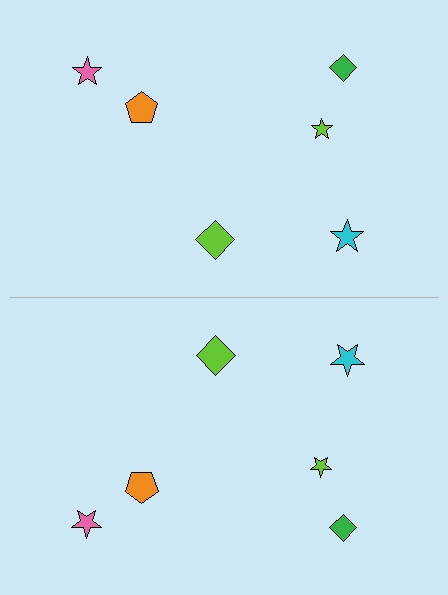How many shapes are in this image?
There are 12 shapes in this image.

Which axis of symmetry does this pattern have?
The pattern has a horizontal axis of symmetry running through the center of the image.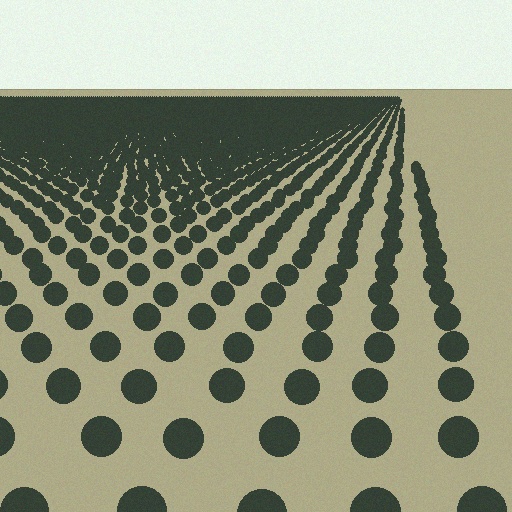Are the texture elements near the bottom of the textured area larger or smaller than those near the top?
Larger. Near the bottom, elements are closer to the viewer and appear at a bigger on-screen size.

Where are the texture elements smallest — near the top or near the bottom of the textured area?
Near the top.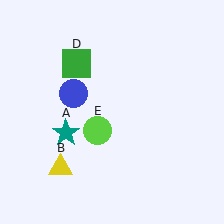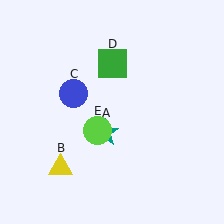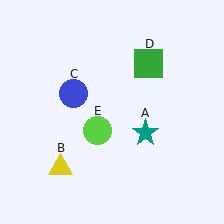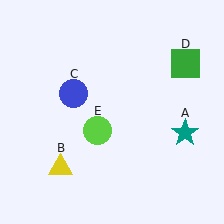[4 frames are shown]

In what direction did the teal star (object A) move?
The teal star (object A) moved right.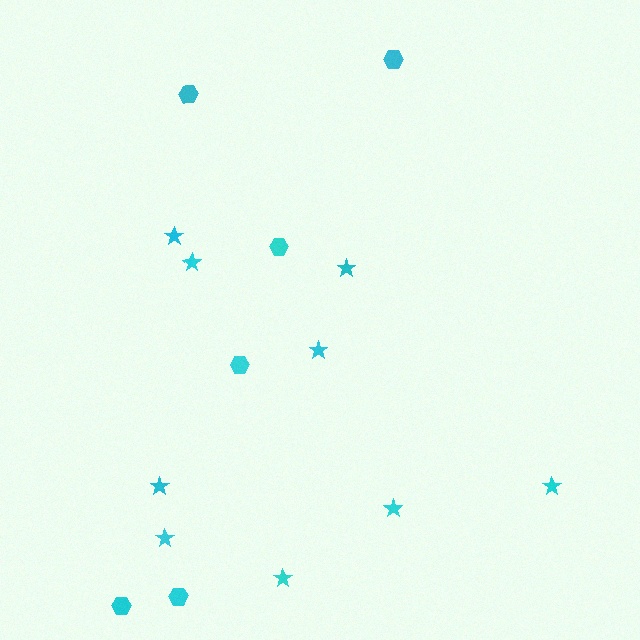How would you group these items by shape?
There are 2 groups: one group of hexagons (6) and one group of stars (9).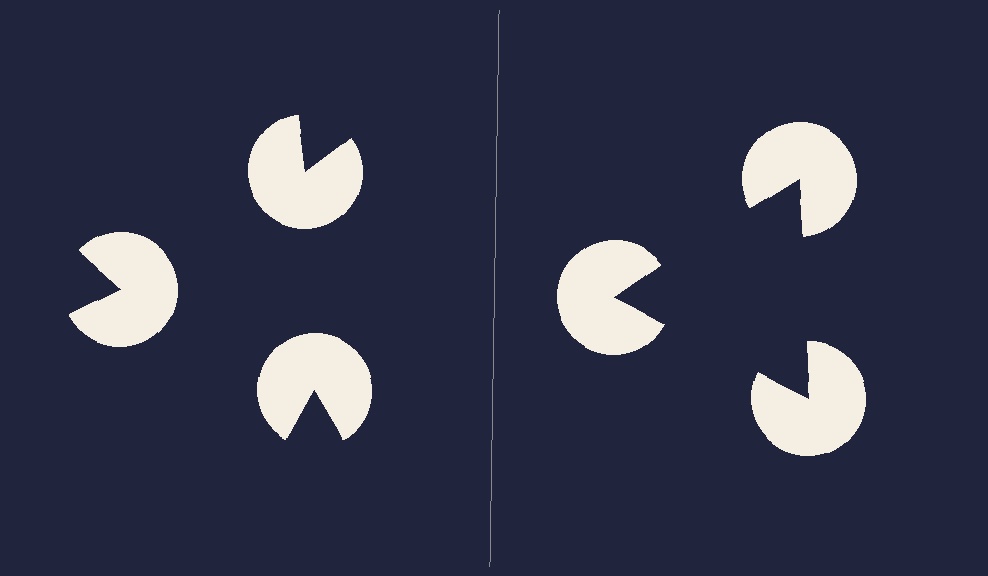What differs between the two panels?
The pac-man discs are positioned identically on both sides; only the wedge orientations differ. On the right they align to a triangle; on the left they are misaligned.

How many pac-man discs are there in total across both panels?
6 — 3 on each side.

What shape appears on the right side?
An illusory triangle.